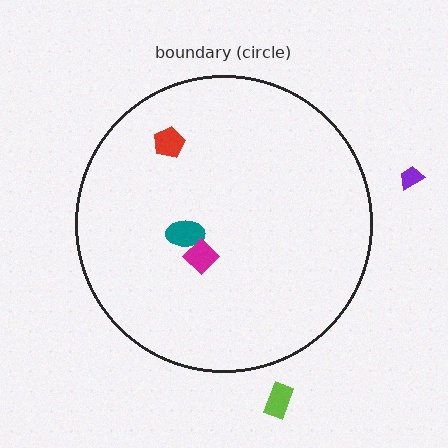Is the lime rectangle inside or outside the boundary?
Outside.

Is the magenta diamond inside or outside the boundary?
Inside.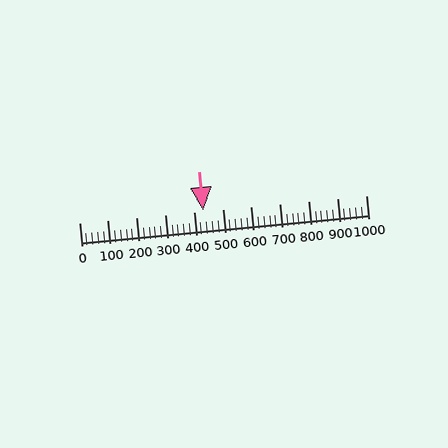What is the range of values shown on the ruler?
The ruler shows values from 0 to 1000.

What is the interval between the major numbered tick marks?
The major tick marks are spaced 100 units apart.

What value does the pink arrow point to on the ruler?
The pink arrow points to approximately 432.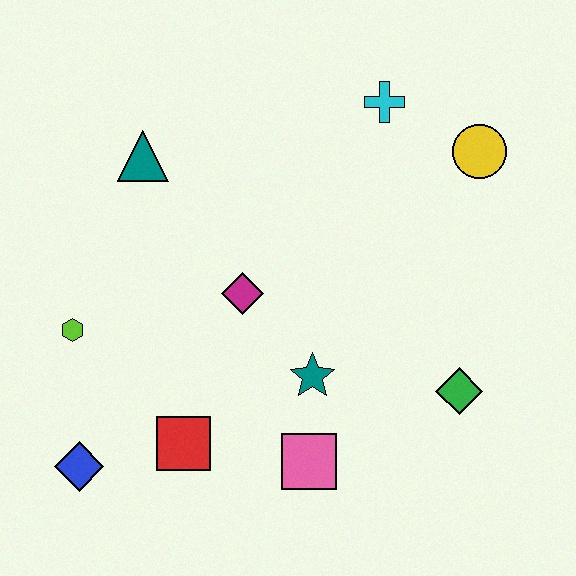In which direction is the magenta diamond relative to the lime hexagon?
The magenta diamond is to the right of the lime hexagon.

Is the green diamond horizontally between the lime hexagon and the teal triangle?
No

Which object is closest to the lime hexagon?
The blue diamond is closest to the lime hexagon.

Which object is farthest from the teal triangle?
The green diamond is farthest from the teal triangle.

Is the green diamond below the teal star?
Yes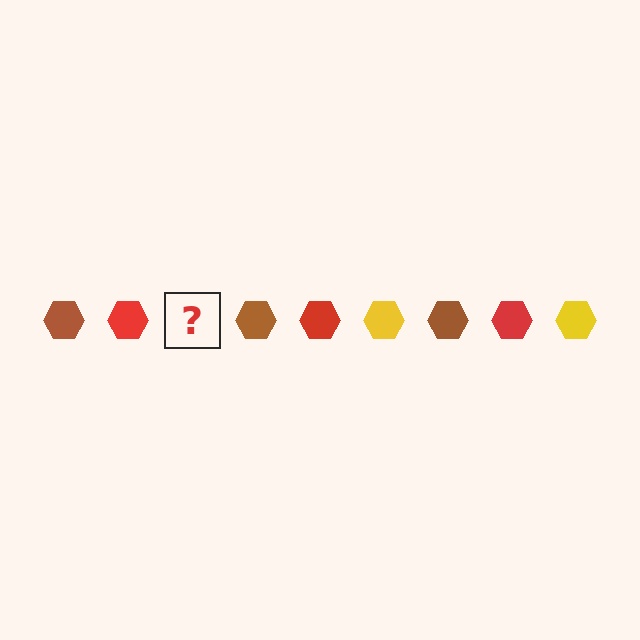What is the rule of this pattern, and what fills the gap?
The rule is that the pattern cycles through brown, red, yellow hexagons. The gap should be filled with a yellow hexagon.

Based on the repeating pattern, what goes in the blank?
The blank should be a yellow hexagon.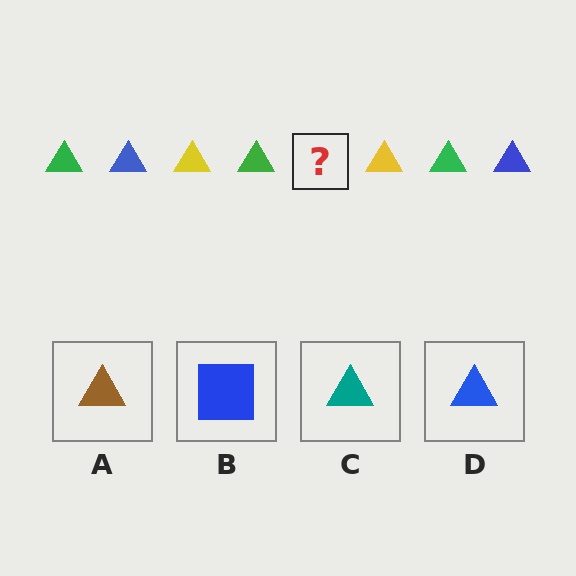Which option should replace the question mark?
Option D.